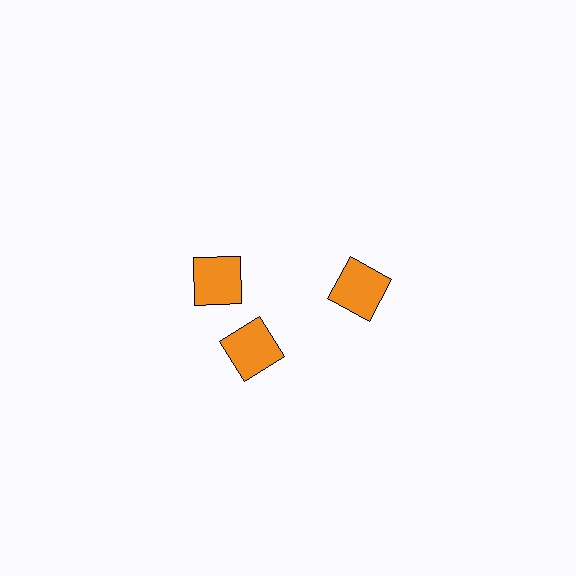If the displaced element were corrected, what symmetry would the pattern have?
It would have 3-fold rotational symmetry — the pattern would map onto itself every 120 degrees.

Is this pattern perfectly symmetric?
No. The 3 orange squares are arranged in a ring, but one element near the 11 o'clock position is rotated out of alignment along the ring, breaking the 3-fold rotational symmetry.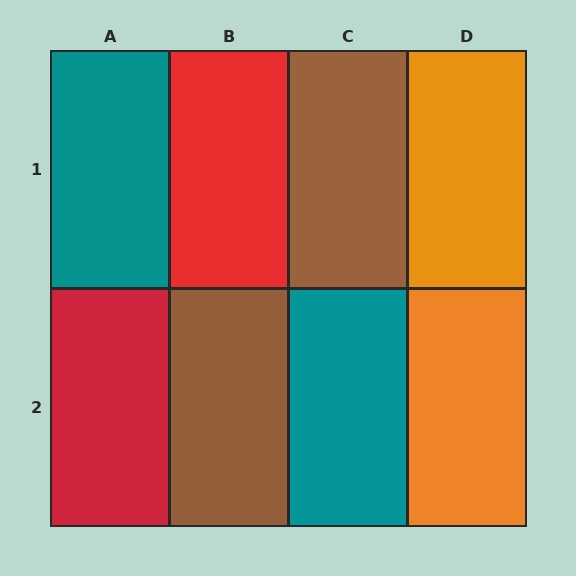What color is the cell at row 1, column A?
Teal.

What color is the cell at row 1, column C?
Brown.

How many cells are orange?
2 cells are orange.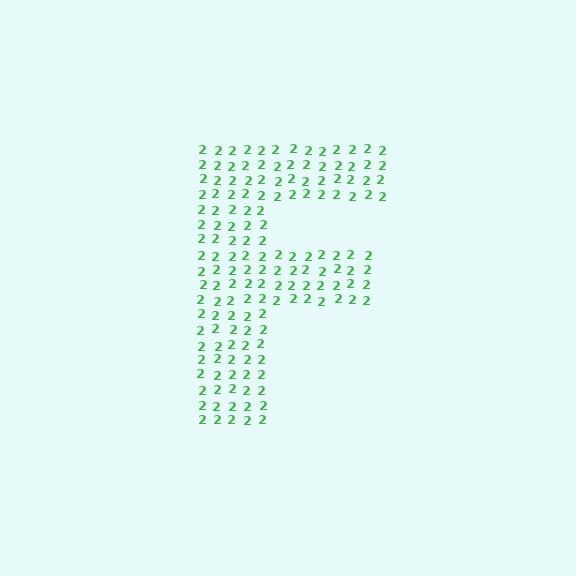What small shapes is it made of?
It is made of small digit 2's.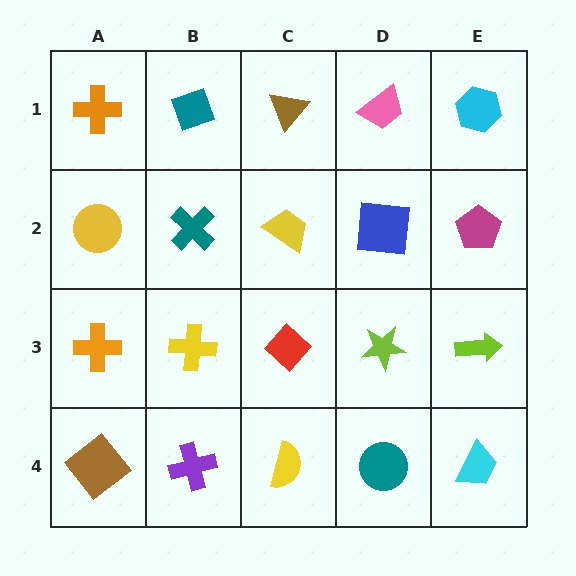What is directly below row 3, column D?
A teal circle.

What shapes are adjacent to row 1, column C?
A yellow trapezoid (row 2, column C), a teal diamond (row 1, column B), a pink trapezoid (row 1, column D).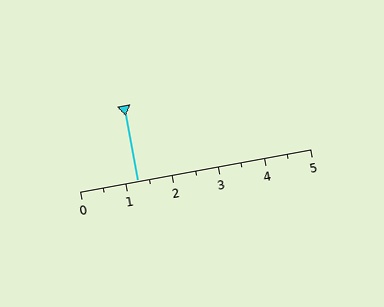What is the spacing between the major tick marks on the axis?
The major ticks are spaced 1 apart.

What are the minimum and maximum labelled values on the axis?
The axis runs from 0 to 5.